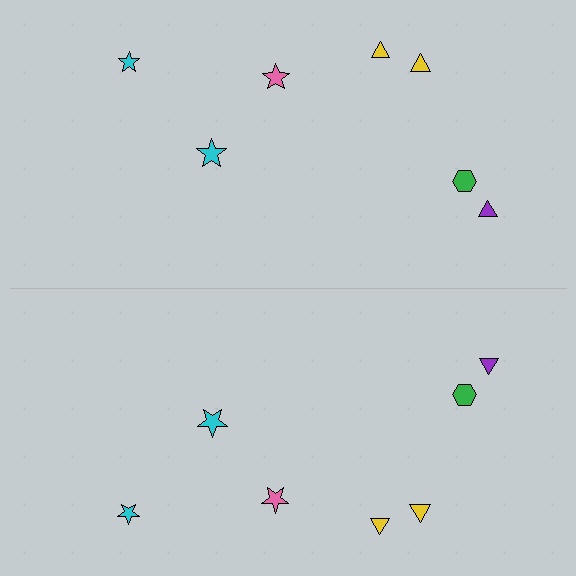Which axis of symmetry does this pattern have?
The pattern has a horizontal axis of symmetry running through the center of the image.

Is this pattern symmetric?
Yes, this pattern has bilateral (reflection) symmetry.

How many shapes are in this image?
There are 14 shapes in this image.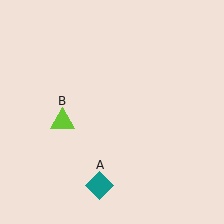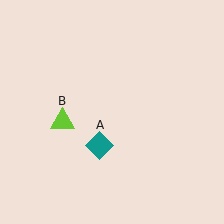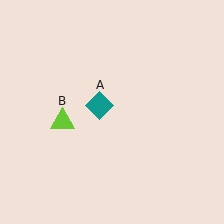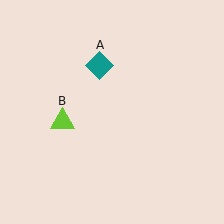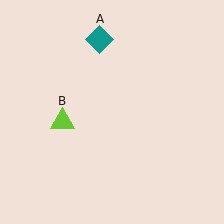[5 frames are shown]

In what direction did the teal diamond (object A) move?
The teal diamond (object A) moved up.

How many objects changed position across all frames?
1 object changed position: teal diamond (object A).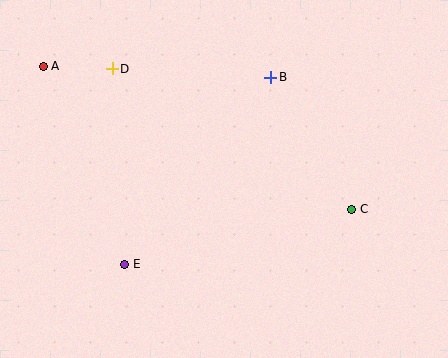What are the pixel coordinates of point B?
Point B is at (271, 77).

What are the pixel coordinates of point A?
Point A is at (43, 66).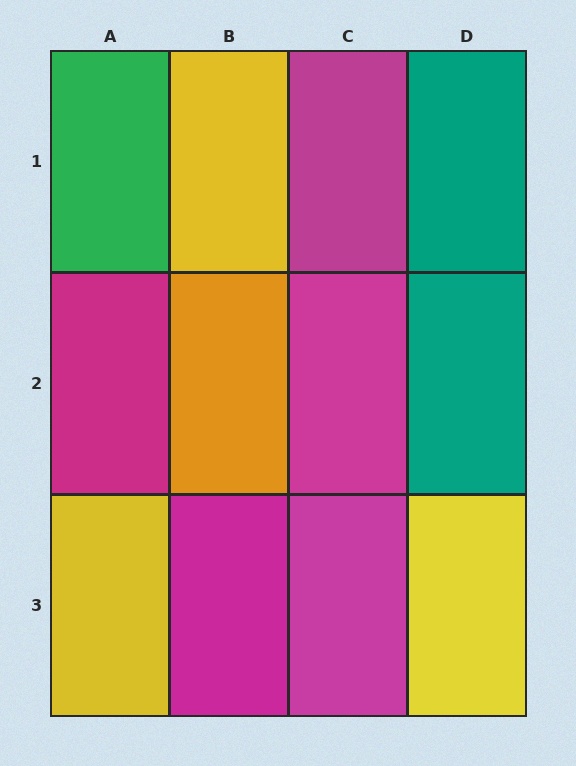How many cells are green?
1 cell is green.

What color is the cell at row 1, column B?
Yellow.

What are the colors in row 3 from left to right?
Yellow, magenta, magenta, yellow.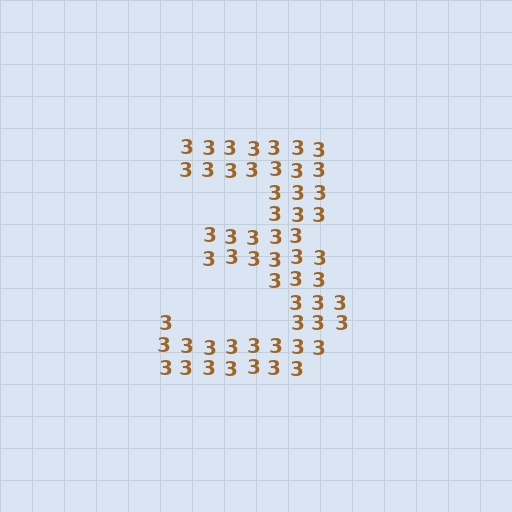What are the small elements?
The small elements are digit 3's.